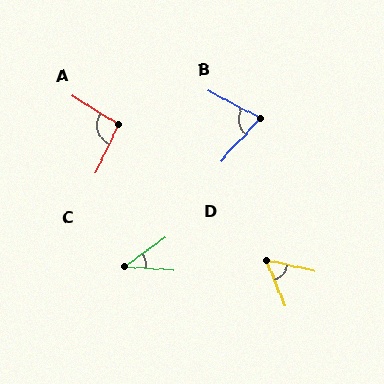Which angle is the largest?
A, at approximately 95 degrees.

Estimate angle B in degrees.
Approximately 75 degrees.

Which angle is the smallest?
C, at approximately 40 degrees.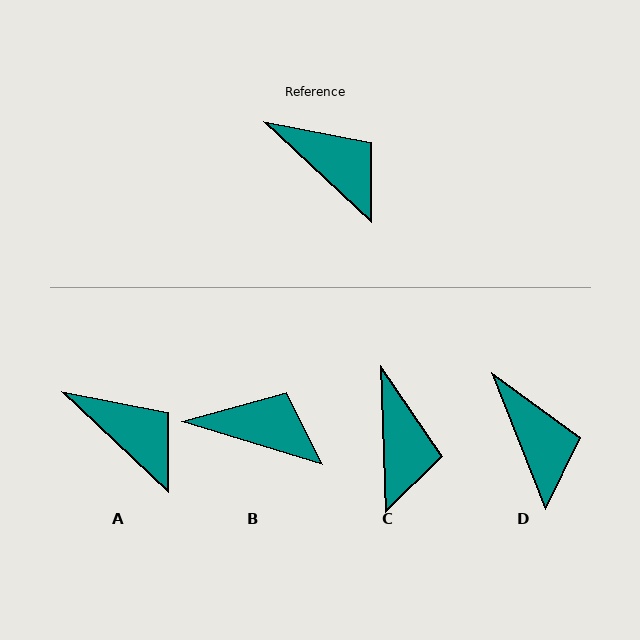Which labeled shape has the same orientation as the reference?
A.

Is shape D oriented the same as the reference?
No, it is off by about 25 degrees.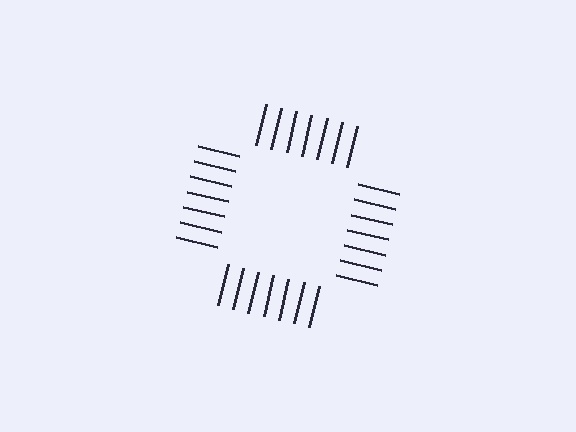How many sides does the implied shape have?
4 sides — the line-ends trace a square.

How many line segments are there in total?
28 — 7 along each of the 4 edges.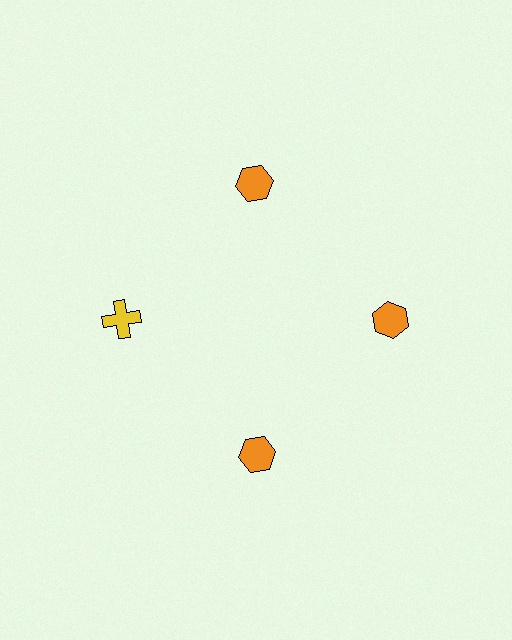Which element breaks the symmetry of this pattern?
The yellow cross at roughly the 9 o'clock position breaks the symmetry. All other shapes are orange hexagons.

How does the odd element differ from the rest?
It differs in both color (yellow instead of orange) and shape (cross instead of hexagon).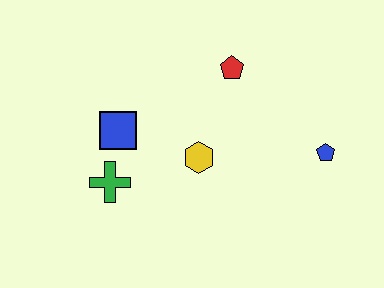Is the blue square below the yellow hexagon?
No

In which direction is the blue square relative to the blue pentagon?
The blue square is to the left of the blue pentagon.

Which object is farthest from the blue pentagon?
The green cross is farthest from the blue pentagon.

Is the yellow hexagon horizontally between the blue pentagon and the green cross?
Yes